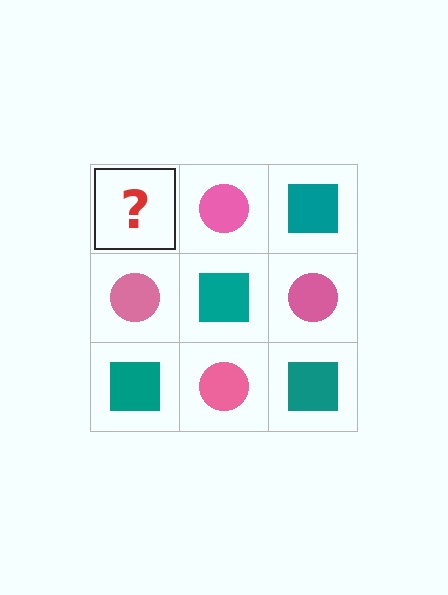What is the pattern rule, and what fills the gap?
The rule is that it alternates teal square and pink circle in a checkerboard pattern. The gap should be filled with a teal square.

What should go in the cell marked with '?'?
The missing cell should contain a teal square.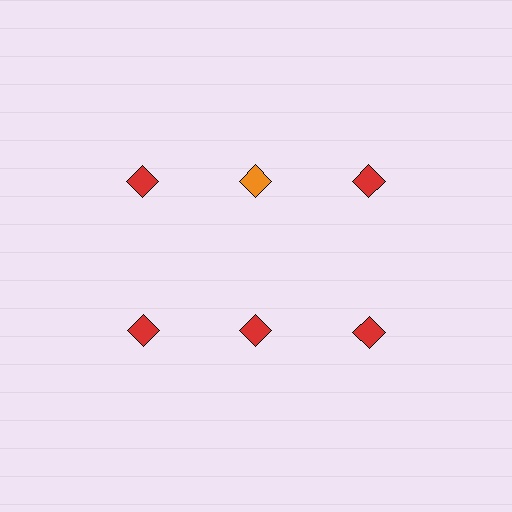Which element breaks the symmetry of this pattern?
The orange diamond in the top row, second from left column breaks the symmetry. All other shapes are red diamonds.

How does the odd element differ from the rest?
It has a different color: orange instead of red.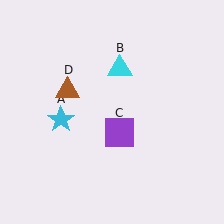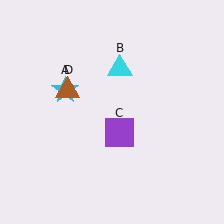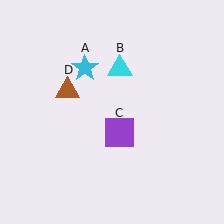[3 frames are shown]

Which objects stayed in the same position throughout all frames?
Cyan triangle (object B) and purple square (object C) and brown triangle (object D) remained stationary.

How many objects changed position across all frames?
1 object changed position: cyan star (object A).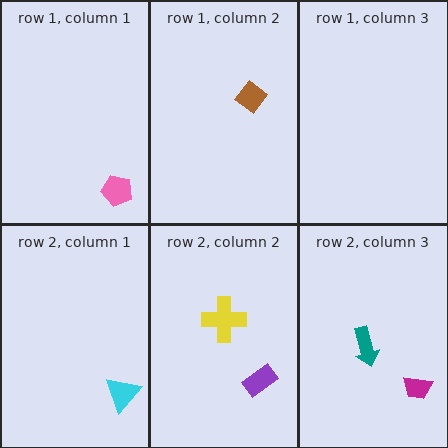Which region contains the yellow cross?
The row 2, column 2 region.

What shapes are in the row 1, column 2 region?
The brown diamond.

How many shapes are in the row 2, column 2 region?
2.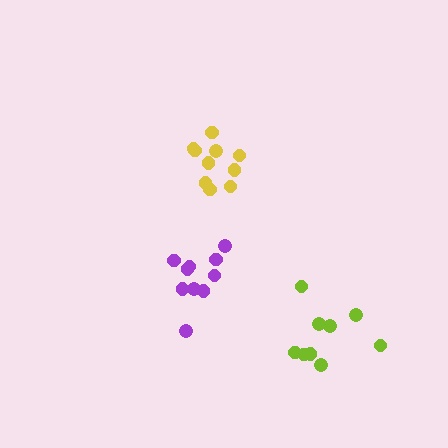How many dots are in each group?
Group 1: 10 dots, Group 2: 9 dots, Group 3: 10 dots (29 total).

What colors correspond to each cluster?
The clusters are colored: yellow, lime, purple.